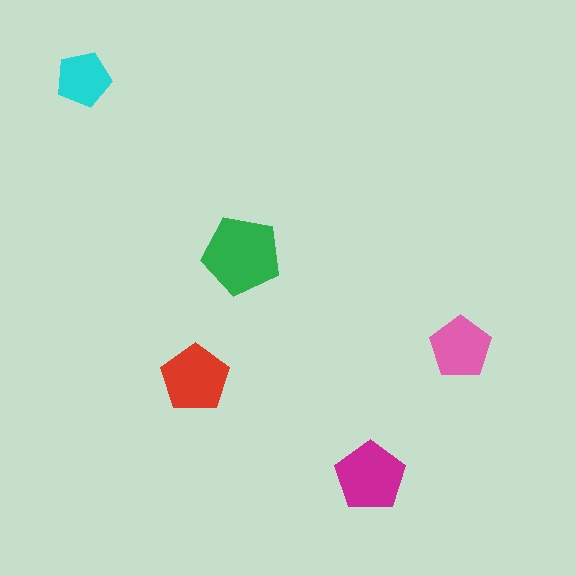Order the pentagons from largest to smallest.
the green one, the magenta one, the red one, the pink one, the cyan one.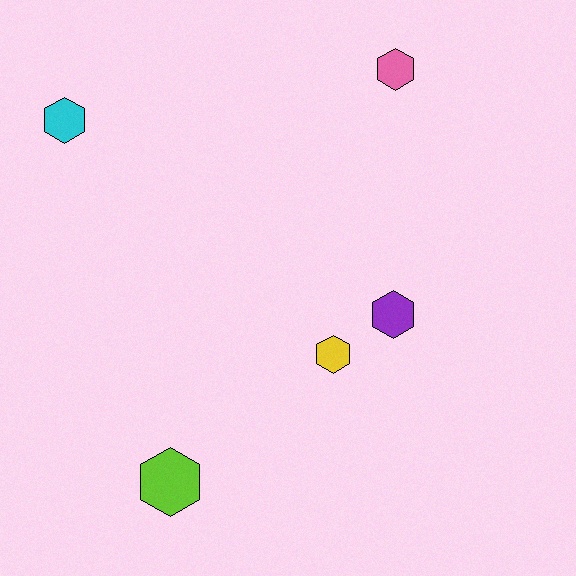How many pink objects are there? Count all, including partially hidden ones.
There is 1 pink object.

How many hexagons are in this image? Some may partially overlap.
There are 5 hexagons.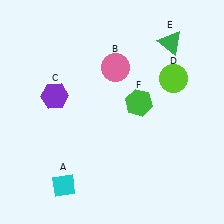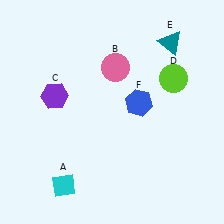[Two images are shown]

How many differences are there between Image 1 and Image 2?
There are 2 differences between the two images.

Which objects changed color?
E changed from green to teal. F changed from green to blue.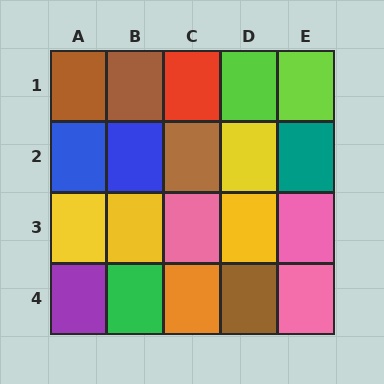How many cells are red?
1 cell is red.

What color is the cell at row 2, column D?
Yellow.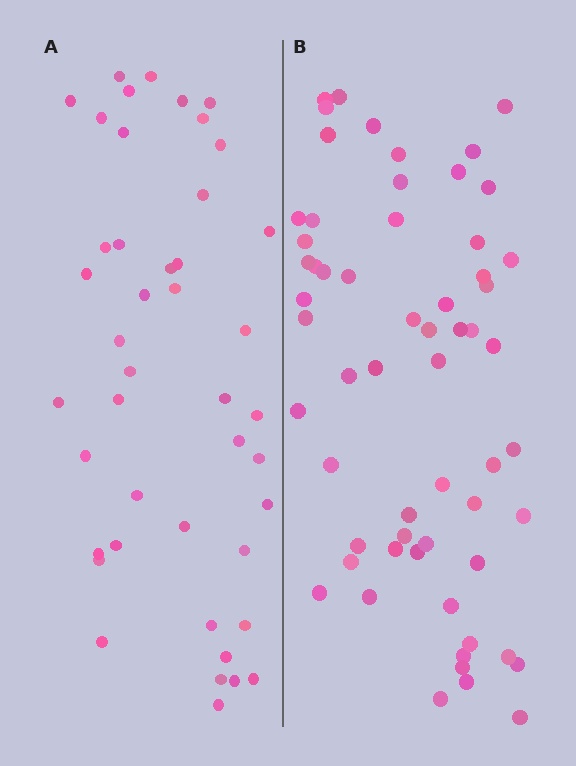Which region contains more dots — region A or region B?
Region B (the right region) has more dots.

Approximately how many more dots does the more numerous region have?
Region B has approximately 15 more dots than region A.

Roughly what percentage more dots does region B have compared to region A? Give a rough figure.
About 35% more.